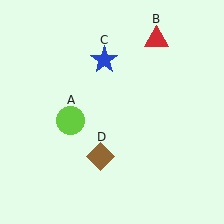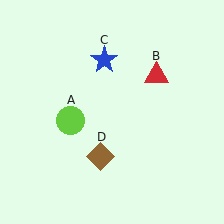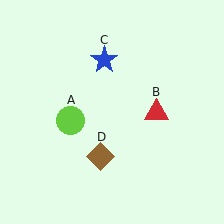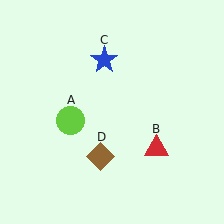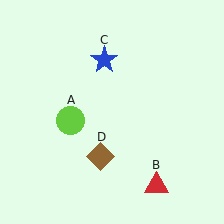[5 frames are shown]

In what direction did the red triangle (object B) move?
The red triangle (object B) moved down.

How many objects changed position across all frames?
1 object changed position: red triangle (object B).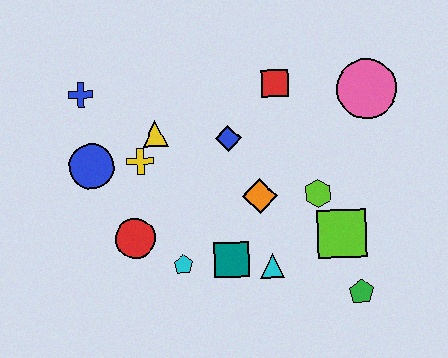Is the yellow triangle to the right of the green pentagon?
No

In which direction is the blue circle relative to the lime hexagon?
The blue circle is to the left of the lime hexagon.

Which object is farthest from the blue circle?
The green pentagon is farthest from the blue circle.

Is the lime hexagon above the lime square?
Yes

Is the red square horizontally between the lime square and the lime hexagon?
No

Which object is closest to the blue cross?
The blue circle is closest to the blue cross.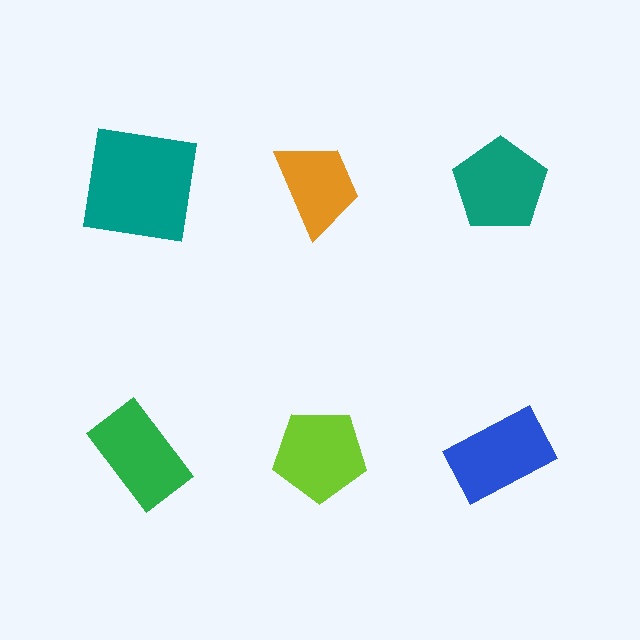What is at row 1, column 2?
An orange trapezoid.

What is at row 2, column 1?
A green rectangle.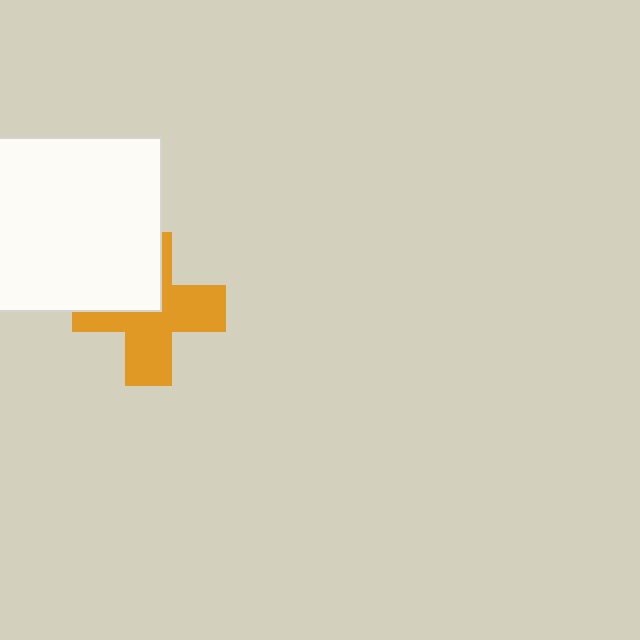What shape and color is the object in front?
The object in front is a white square.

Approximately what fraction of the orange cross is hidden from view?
Roughly 36% of the orange cross is hidden behind the white square.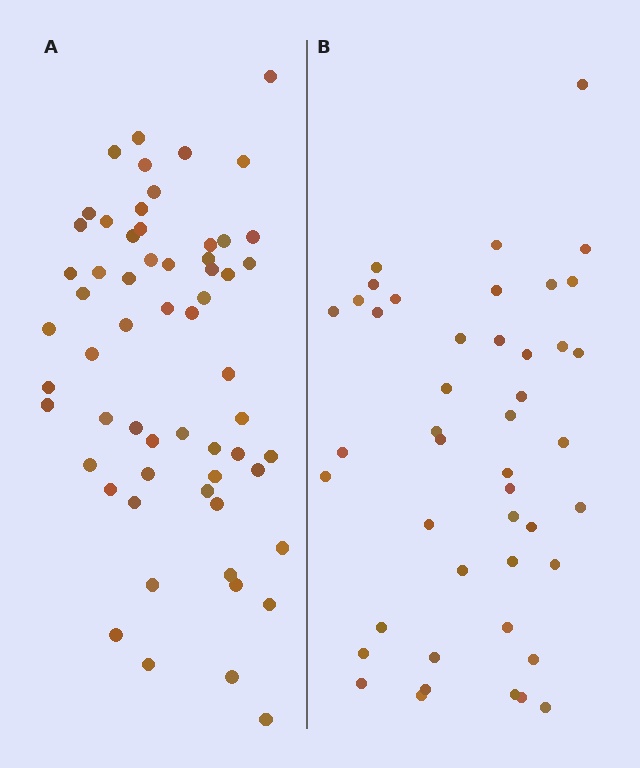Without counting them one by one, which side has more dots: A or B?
Region A (the left region) has more dots.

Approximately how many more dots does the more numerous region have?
Region A has approximately 15 more dots than region B.